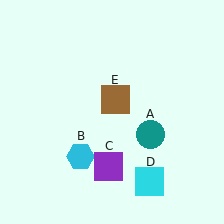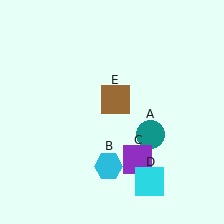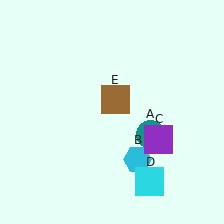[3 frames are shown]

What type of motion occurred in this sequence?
The cyan hexagon (object B), purple square (object C) rotated counterclockwise around the center of the scene.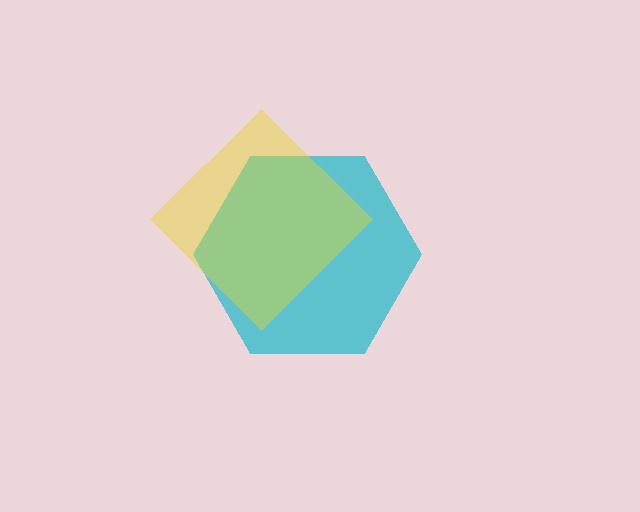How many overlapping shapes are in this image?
There are 2 overlapping shapes in the image.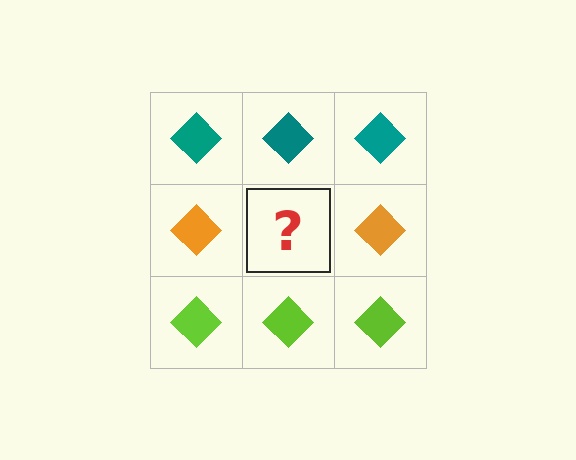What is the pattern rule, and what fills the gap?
The rule is that each row has a consistent color. The gap should be filled with an orange diamond.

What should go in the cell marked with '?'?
The missing cell should contain an orange diamond.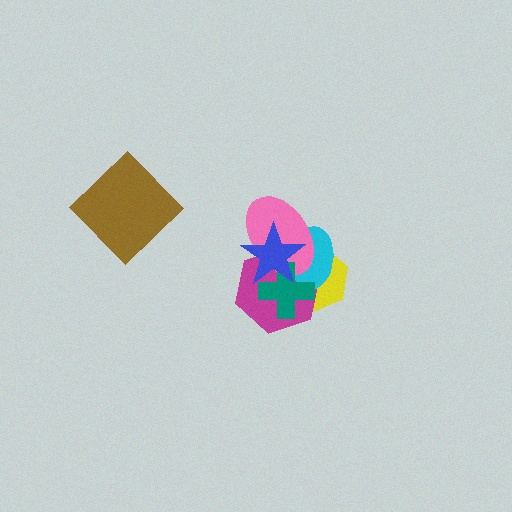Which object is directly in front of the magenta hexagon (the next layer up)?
The cyan ellipse is directly in front of the magenta hexagon.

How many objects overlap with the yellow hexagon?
5 objects overlap with the yellow hexagon.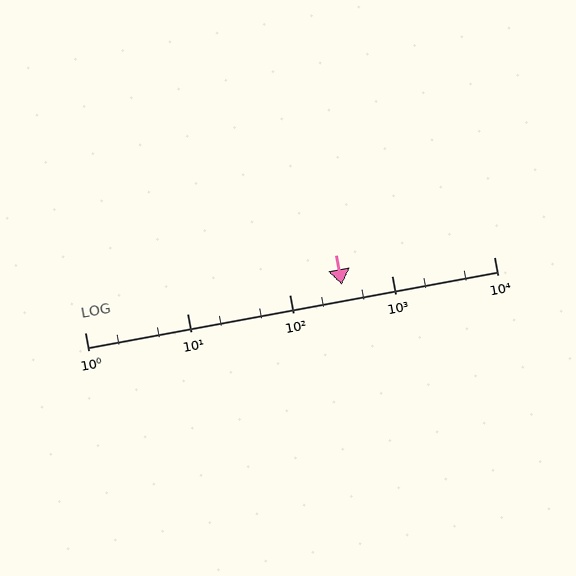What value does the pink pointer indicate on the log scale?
The pointer indicates approximately 330.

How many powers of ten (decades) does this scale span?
The scale spans 4 decades, from 1 to 10000.